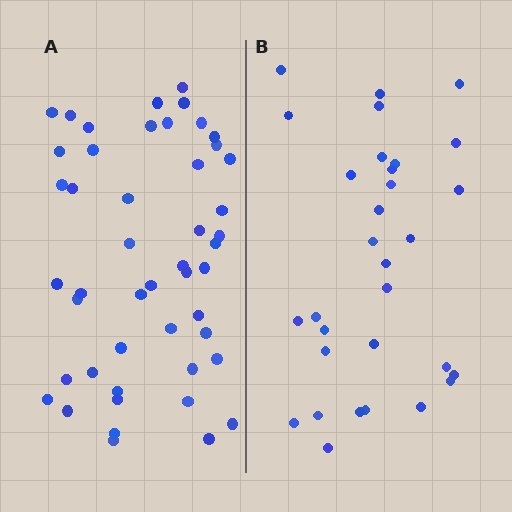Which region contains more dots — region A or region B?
Region A (the left region) has more dots.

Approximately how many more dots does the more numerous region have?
Region A has approximately 15 more dots than region B.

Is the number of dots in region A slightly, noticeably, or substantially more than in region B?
Region A has substantially more. The ratio is roughly 1.5 to 1.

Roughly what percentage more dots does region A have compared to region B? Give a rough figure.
About 55% more.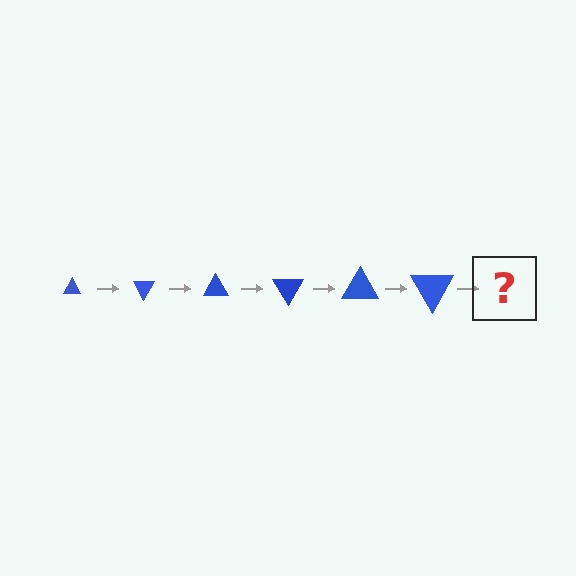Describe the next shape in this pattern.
It should be a triangle, larger than the previous one and rotated 360 degrees from the start.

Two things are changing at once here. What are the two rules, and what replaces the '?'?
The two rules are that the triangle grows larger each step and it rotates 60 degrees each step. The '?' should be a triangle, larger than the previous one and rotated 360 degrees from the start.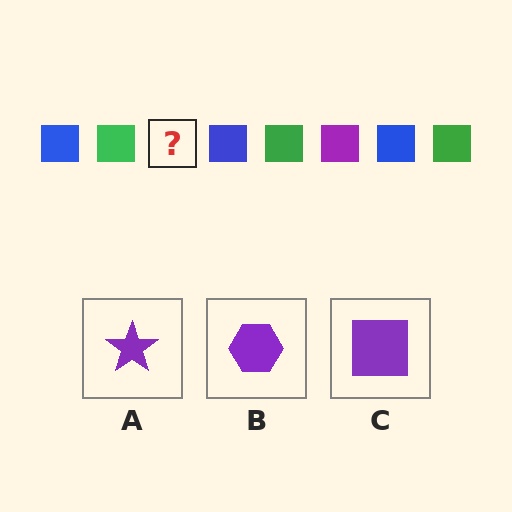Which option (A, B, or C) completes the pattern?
C.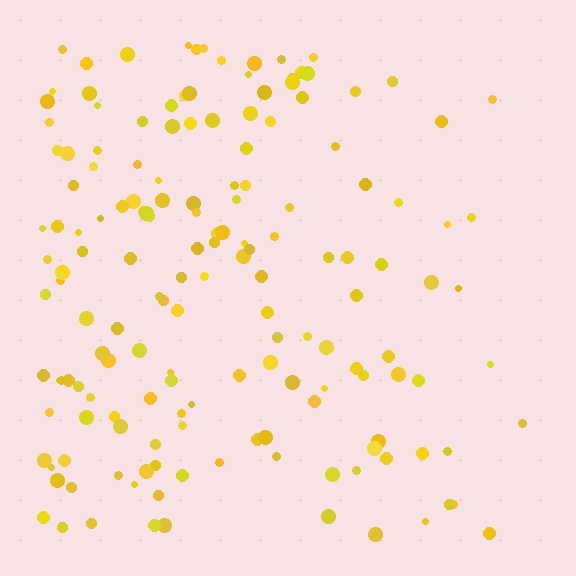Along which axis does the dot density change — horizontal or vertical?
Horizontal.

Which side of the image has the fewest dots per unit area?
The right.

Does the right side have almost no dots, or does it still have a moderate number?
Still a moderate number, just noticeably fewer than the left.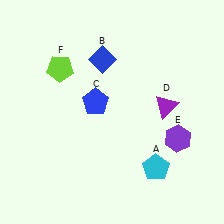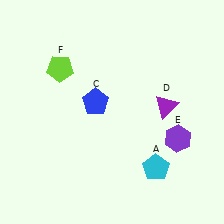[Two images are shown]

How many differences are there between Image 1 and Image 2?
There is 1 difference between the two images.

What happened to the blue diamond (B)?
The blue diamond (B) was removed in Image 2. It was in the top-left area of Image 1.